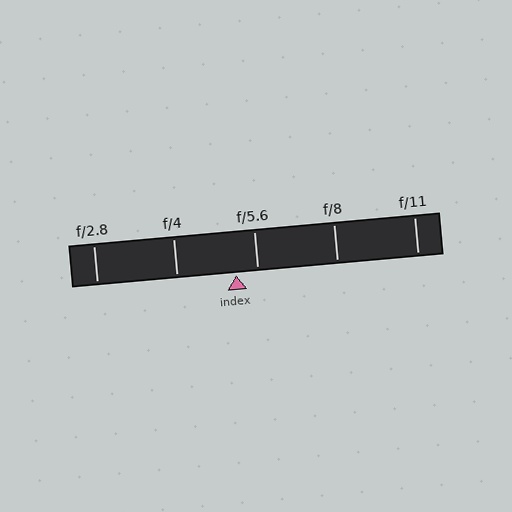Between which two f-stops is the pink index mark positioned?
The index mark is between f/4 and f/5.6.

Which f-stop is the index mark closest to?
The index mark is closest to f/5.6.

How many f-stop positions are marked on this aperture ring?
There are 5 f-stop positions marked.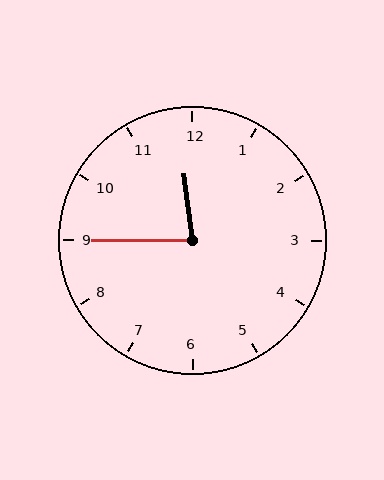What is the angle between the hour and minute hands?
Approximately 82 degrees.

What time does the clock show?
11:45.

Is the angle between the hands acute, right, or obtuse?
It is acute.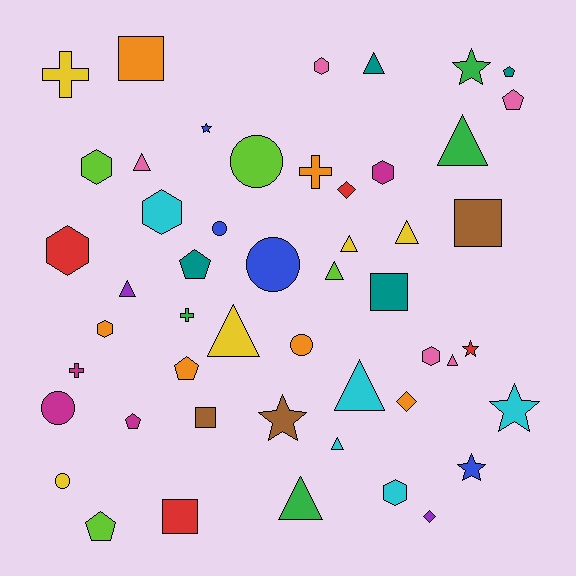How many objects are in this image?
There are 50 objects.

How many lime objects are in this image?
There are 4 lime objects.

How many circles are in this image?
There are 6 circles.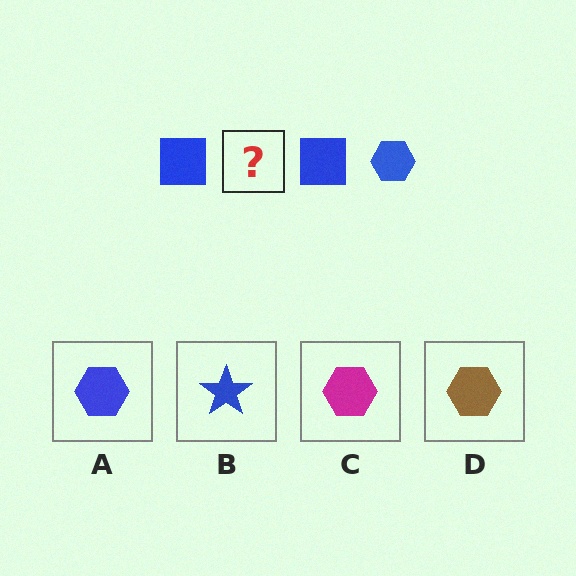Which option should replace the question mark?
Option A.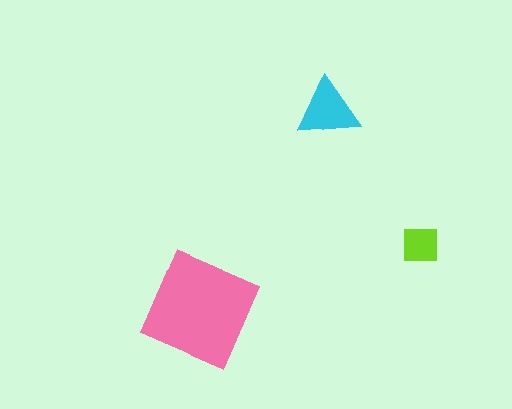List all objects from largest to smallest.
The pink diamond, the cyan triangle, the lime square.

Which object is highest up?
The cyan triangle is topmost.